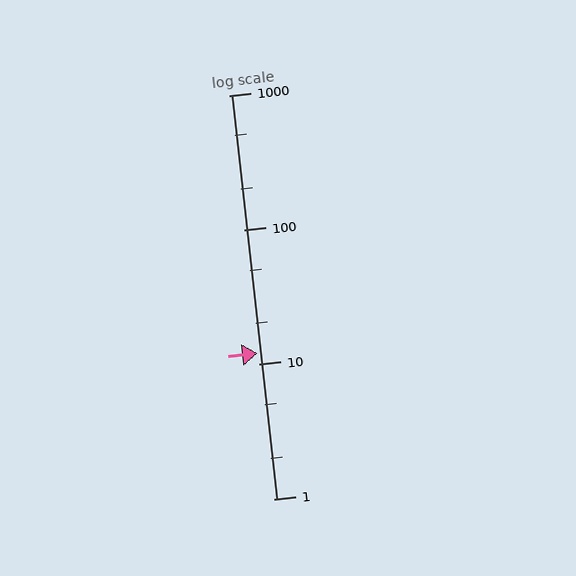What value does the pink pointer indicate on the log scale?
The pointer indicates approximately 12.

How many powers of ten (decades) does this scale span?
The scale spans 3 decades, from 1 to 1000.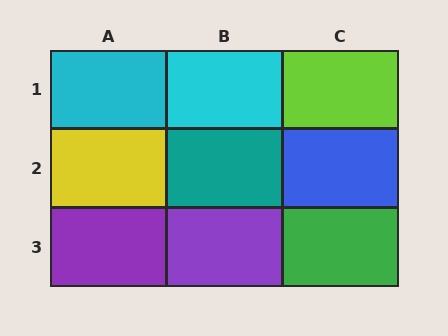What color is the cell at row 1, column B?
Cyan.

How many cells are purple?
2 cells are purple.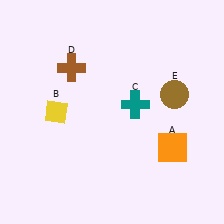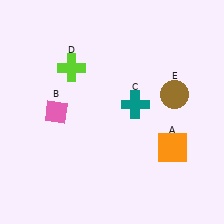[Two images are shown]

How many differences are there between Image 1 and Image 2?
There are 2 differences between the two images.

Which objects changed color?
B changed from yellow to pink. D changed from brown to lime.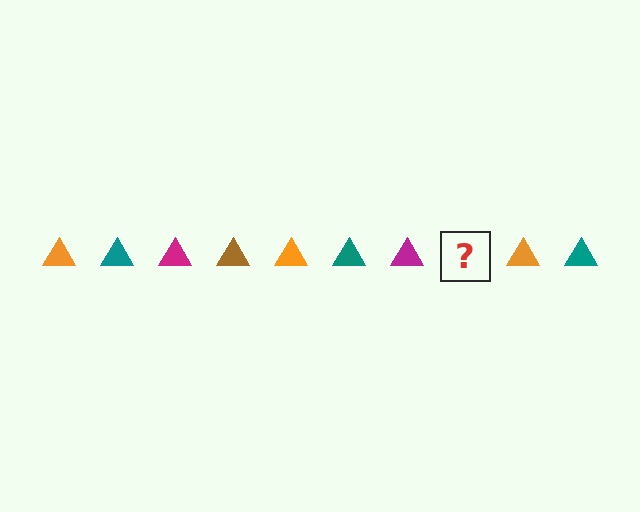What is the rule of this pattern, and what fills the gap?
The rule is that the pattern cycles through orange, teal, magenta, brown triangles. The gap should be filled with a brown triangle.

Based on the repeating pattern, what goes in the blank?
The blank should be a brown triangle.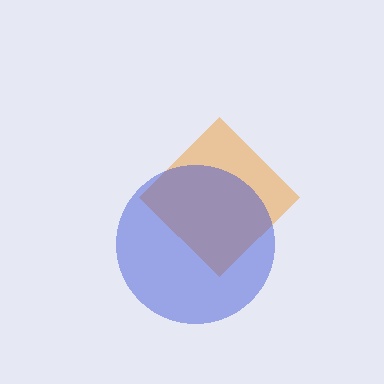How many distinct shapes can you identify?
There are 2 distinct shapes: an orange diamond, a blue circle.